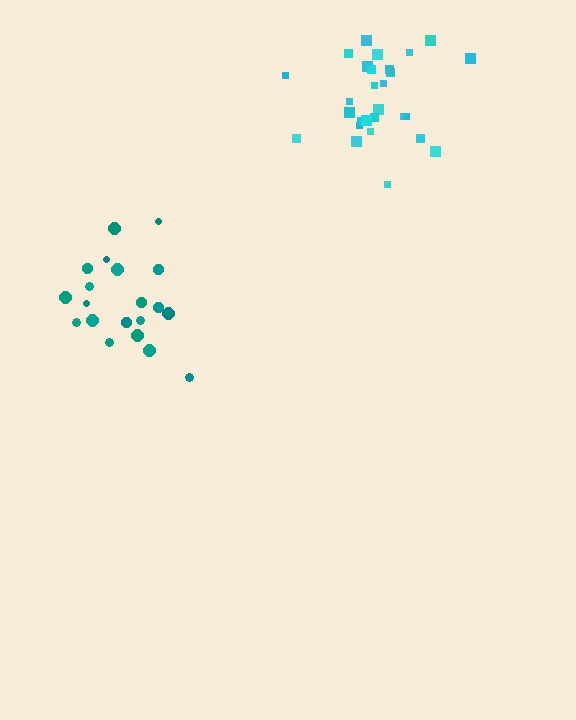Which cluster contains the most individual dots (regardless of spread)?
Cyan (28).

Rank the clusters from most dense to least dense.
teal, cyan.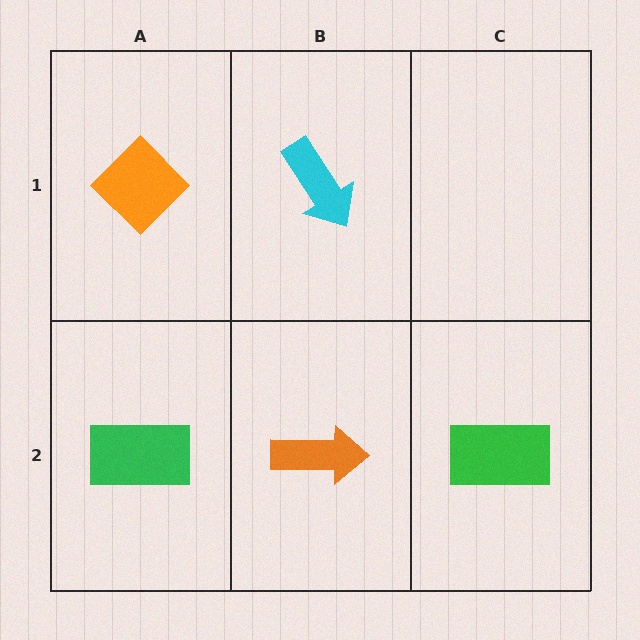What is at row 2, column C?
A green rectangle.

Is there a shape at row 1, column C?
No, that cell is empty.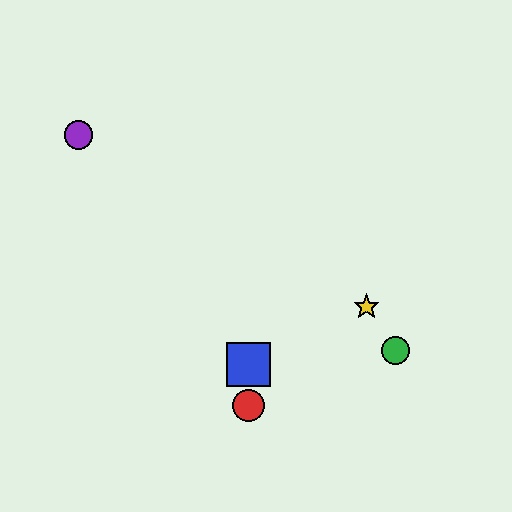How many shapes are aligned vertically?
2 shapes (the red circle, the blue square) are aligned vertically.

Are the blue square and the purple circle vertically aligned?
No, the blue square is at x≈248 and the purple circle is at x≈78.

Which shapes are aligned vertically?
The red circle, the blue square are aligned vertically.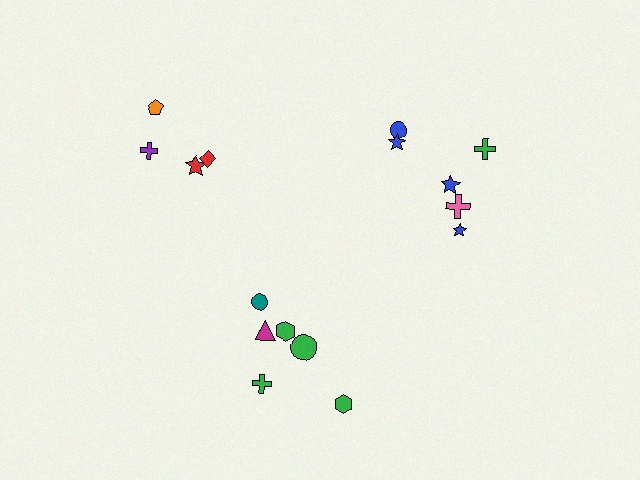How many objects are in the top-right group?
There are 6 objects.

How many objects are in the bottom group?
There are 6 objects.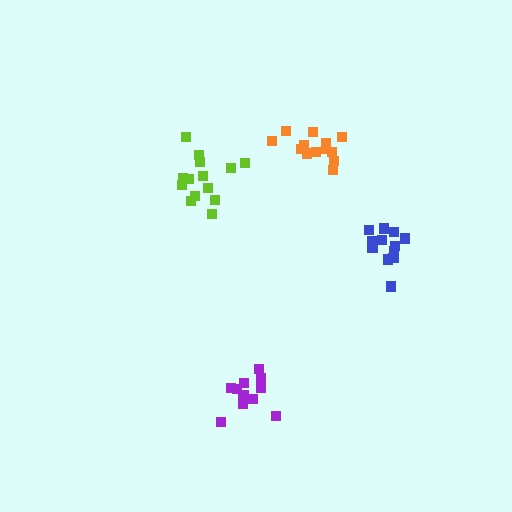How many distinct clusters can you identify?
There are 4 distinct clusters.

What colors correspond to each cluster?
The clusters are colored: purple, blue, lime, orange.